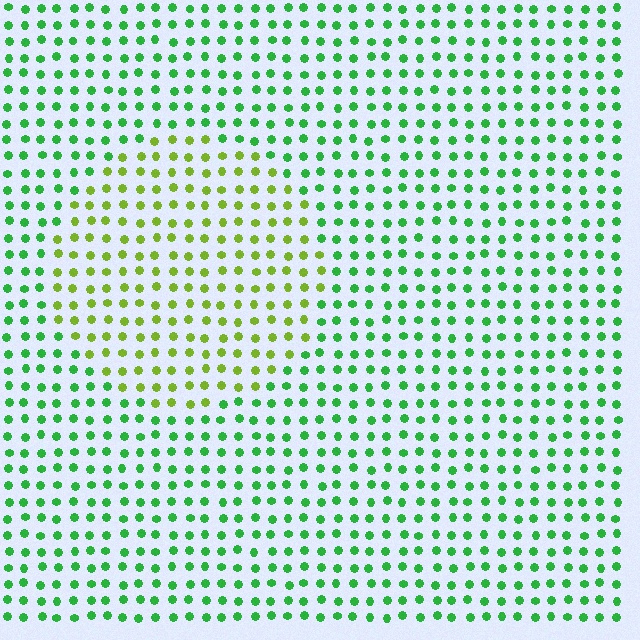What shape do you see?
I see a circle.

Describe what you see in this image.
The image is filled with small green elements in a uniform arrangement. A circle-shaped region is visible where the elements are tinted to a slightly different hue, forming a subtle color boundary.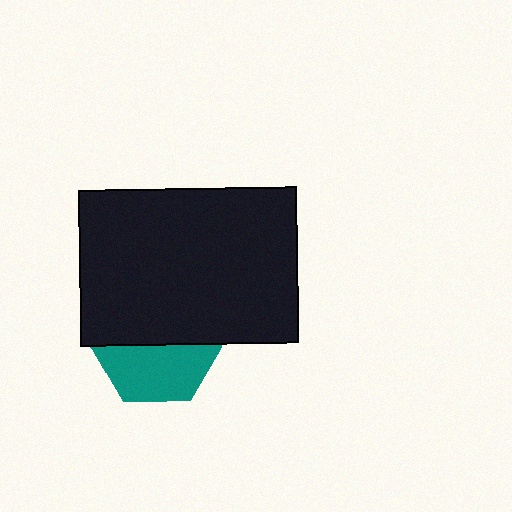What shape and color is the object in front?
The object in front is a black rectangle.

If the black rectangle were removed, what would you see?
You would see the complete teal hexagon.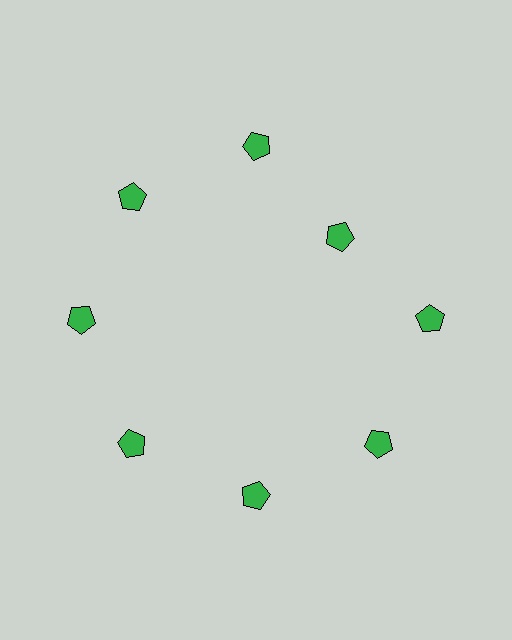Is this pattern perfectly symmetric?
No. The 8 green pentagons are arranged in a ring, but one element near the 2 o'clock position is pulled inward toward the center, breaking the 8-fold rotational symmetry.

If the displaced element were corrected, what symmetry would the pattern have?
It would have 8-fold rotational symmetry — the pattern would map onto itself every 45 degrees.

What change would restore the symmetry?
The symmetry would be restored by moving it outward, back onto the ring so that all 8 pentagons sit at equal angles and equal distance from the center.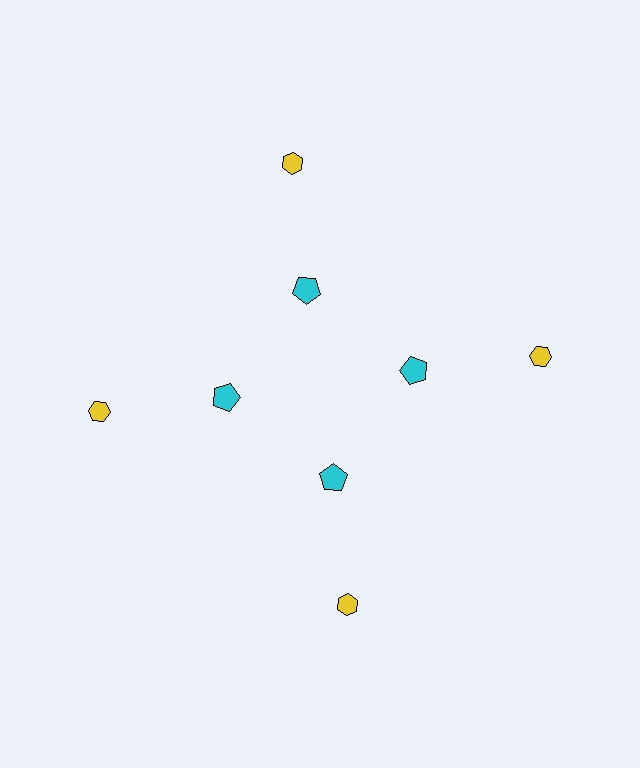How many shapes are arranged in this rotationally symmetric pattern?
There are 8 shapes, arranged in 4 groups of 2.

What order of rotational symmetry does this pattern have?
This pattern has 4-fold rotational symmetry.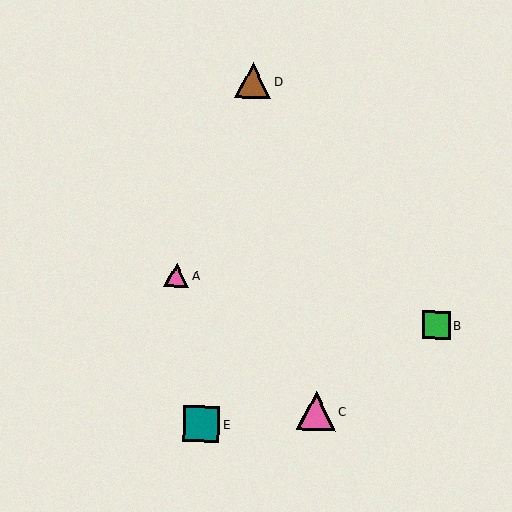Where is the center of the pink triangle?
The center of the pink triangle is at (177, 275).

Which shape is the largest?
The pink triangle (labeled C) is the largest.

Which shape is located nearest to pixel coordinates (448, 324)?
The green square (labeled B) at (436, 325) is nearest to that location.